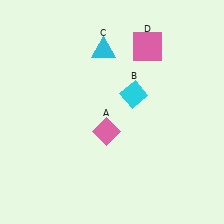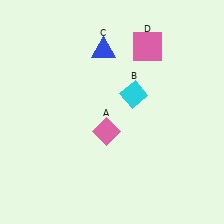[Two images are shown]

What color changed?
The triangle (C) changed from cyan in Image 1 to blue in Image 2.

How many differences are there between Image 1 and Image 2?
There is 1 difference between the two images.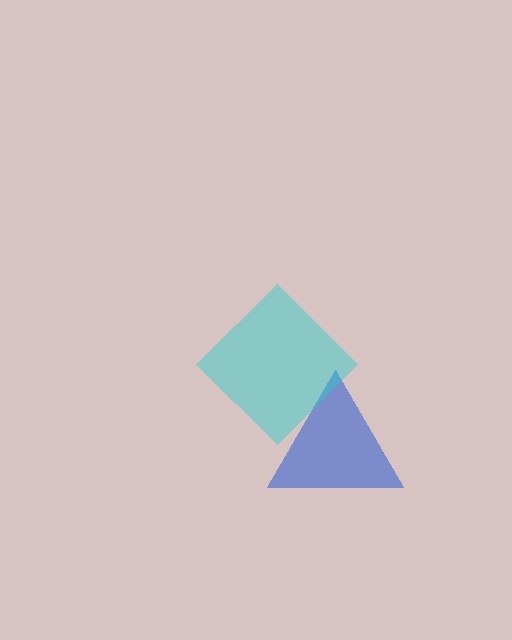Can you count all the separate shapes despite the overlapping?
Yes, there are 2 separate shapes.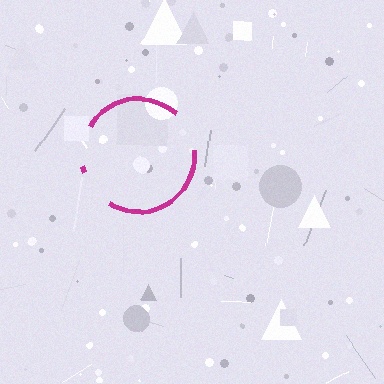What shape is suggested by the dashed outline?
The dashed outline suggests a circle.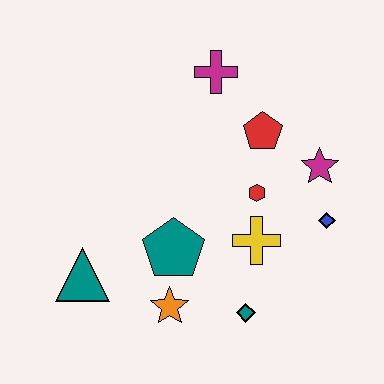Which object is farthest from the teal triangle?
The magenta star is farthest from the teal triangle.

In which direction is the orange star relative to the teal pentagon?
The orange star is below the teal pentagon.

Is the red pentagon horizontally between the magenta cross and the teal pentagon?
No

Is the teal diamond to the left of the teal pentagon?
No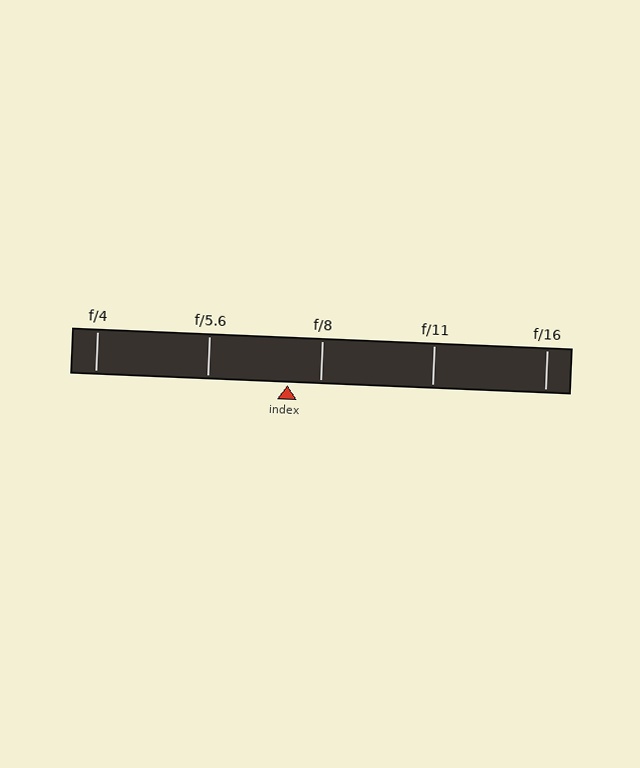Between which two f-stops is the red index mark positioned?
The index mark is between f/5.6 and f/8.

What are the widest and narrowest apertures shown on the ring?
The widest aperture shown is f/4 and the narrowest is f/16.